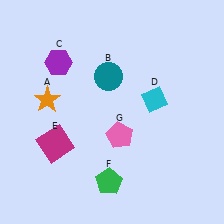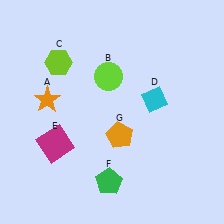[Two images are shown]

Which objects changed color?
B changed from teal to lime. C changed from purple to lime. G changed from pink to orange.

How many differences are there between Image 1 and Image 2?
There are 3 differences between the two images.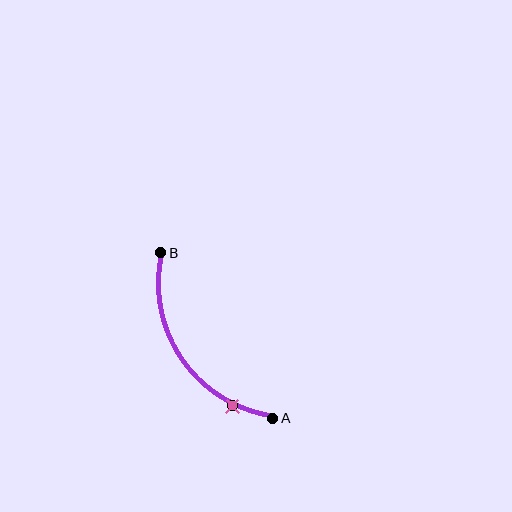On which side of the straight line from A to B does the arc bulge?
The arc bulges below and to the left of the straight line connecting A and B.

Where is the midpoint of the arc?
The arc midpoint is the point on the curve farthest from the straight line joining A and B. It sits below and to the left of that line.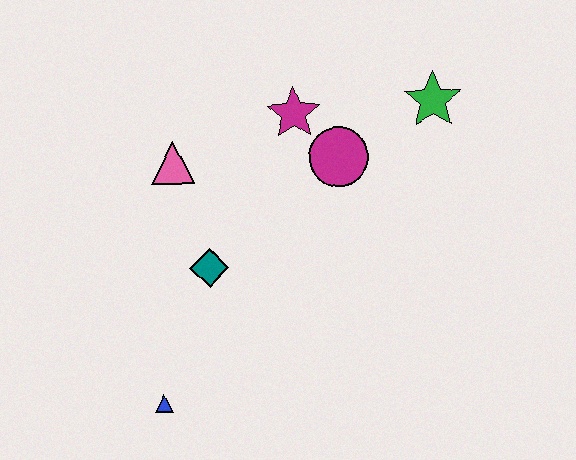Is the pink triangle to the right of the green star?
No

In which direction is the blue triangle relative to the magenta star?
The blue triangle is below the magenta star.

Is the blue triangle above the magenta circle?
No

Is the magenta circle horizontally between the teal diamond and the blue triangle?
No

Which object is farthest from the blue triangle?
The green star is farthest from the blue triangle.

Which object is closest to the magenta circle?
The magenta star is closest to the magenta circle.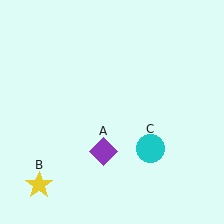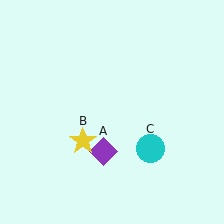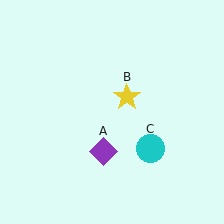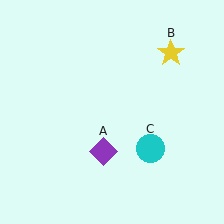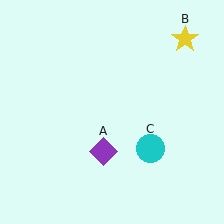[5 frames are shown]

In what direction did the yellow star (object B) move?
The yellow star (object B) moved up and to the right.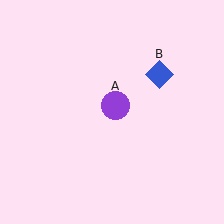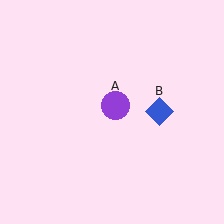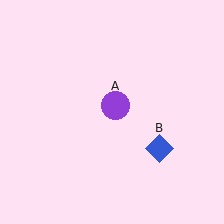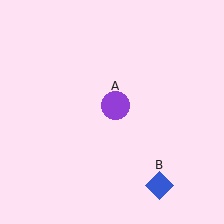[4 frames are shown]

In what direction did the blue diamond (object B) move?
The blue diamond (object B) moved down.